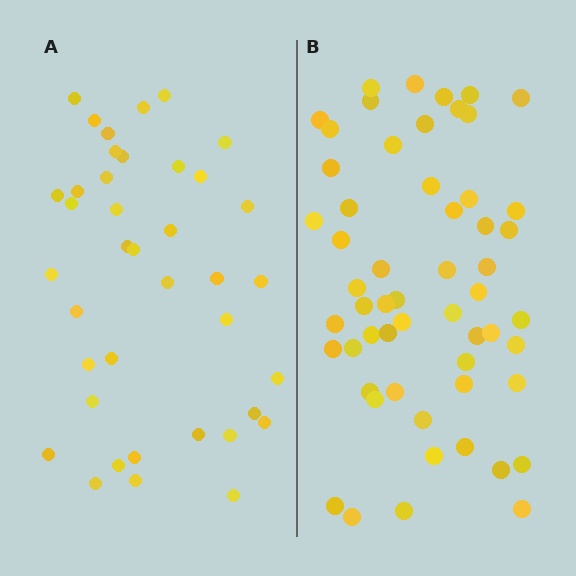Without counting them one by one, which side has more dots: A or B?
Region B (the right region) has more dots.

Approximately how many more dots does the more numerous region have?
Region B has approximately 15 more dots than region A.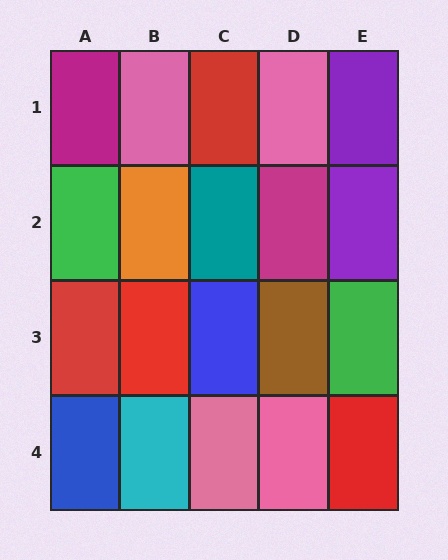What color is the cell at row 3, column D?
Brown.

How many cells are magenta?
2 cells are magenta.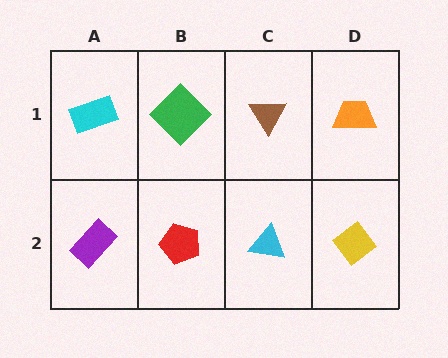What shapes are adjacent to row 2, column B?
A green diamond (row 1, column B), a purple rectangle (row 2, column A), a cyan triangle (row 2, column C).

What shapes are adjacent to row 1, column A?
A purple rectangle (row 2, column A), a green diamond (row 1, column B).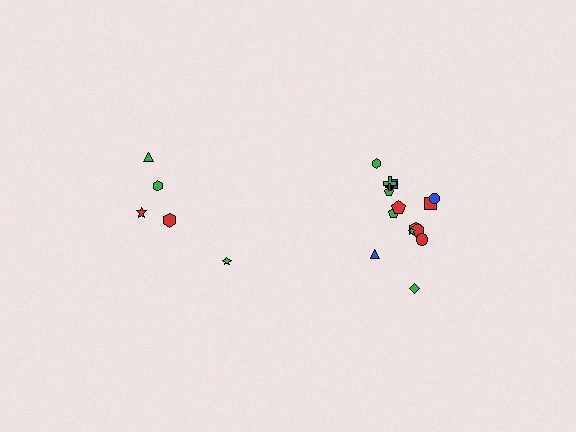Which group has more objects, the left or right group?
The right group.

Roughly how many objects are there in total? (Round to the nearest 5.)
Roughly 20 objects in total.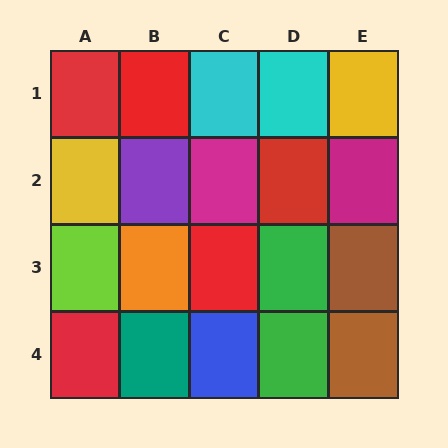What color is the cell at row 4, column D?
Green.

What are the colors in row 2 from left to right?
Yellow, purple, magenta, red, magenta.